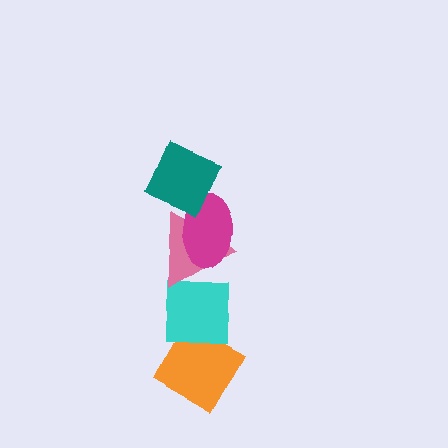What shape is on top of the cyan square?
The pink triangle is on top of the cyan square.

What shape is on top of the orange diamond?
The cyan square is on top of the orange diamond.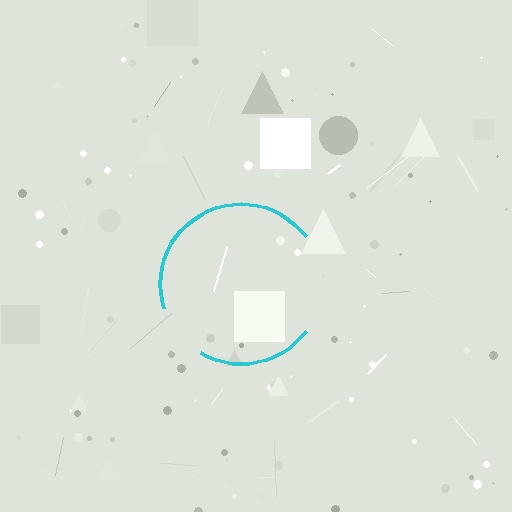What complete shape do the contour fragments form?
The contour fragments form a circle.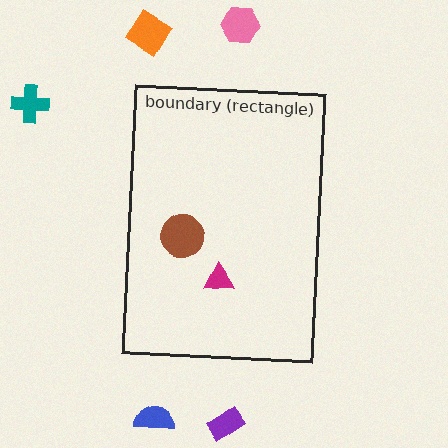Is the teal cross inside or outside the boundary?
Outside.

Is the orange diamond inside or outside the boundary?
Outside.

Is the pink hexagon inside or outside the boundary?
Outside.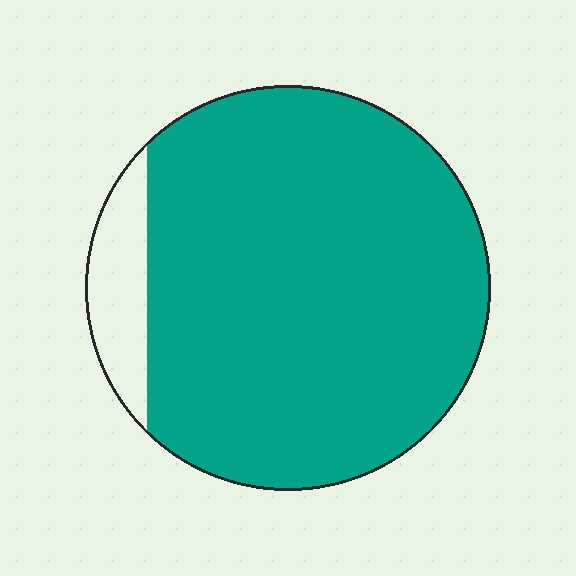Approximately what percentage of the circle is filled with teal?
Approximately 90%.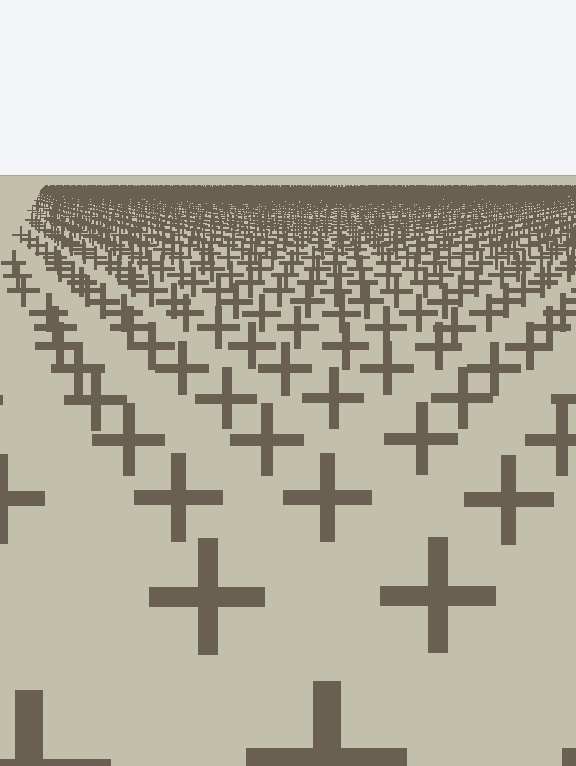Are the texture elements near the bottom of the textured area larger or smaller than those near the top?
Larger. Near the bottom, elements are closer to the viewer and appear at a bigger on-screen size.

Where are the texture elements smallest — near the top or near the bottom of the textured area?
Near the top.